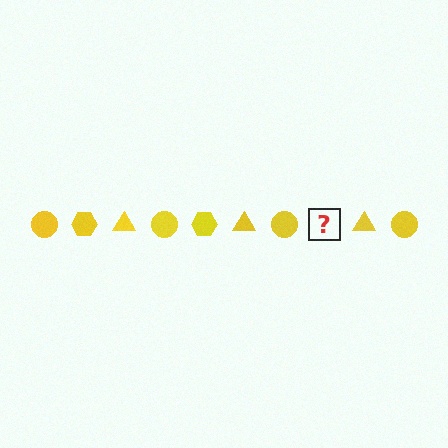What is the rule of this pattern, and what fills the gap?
The rule is that the pattern cycles through circle, hexagon, triangle shapes in yellow. The gap should be filled with a yellow hexagon.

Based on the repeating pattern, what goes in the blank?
The blank should be a yellow hexagon.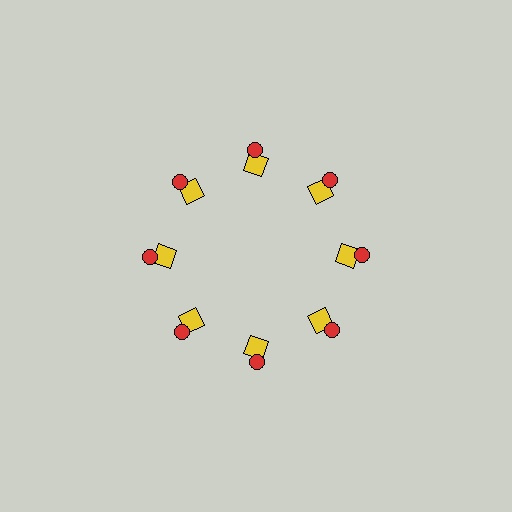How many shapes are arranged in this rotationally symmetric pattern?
There are 16 shapes, arranged in 8 groups of 2.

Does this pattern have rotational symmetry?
Yes, this pattern has 8-fold rotational symmetry. It looks the same after rotating 45 degrees around the center.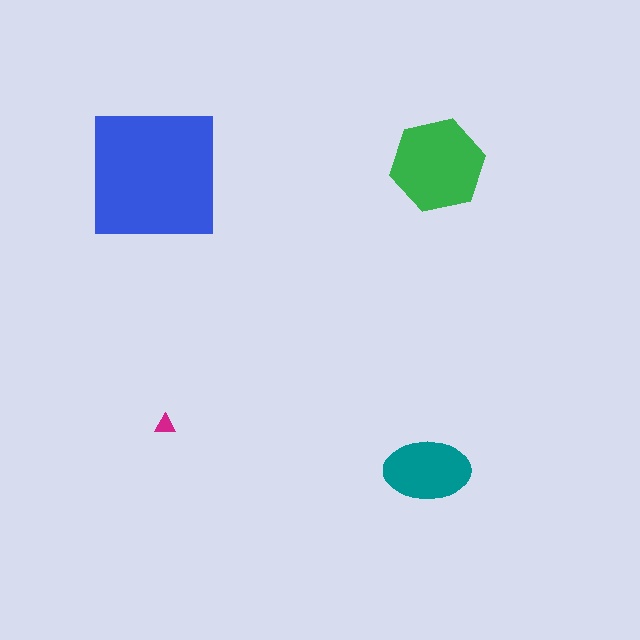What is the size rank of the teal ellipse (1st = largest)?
3rd.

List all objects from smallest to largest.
The magenta triangle, the teal ellipse, the green hexagon, the blue square.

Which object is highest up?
The green hexagon is topmost.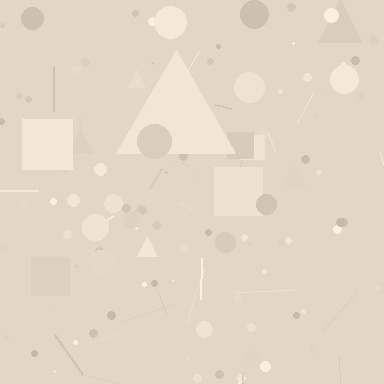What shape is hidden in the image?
A triangle is hidden in the image.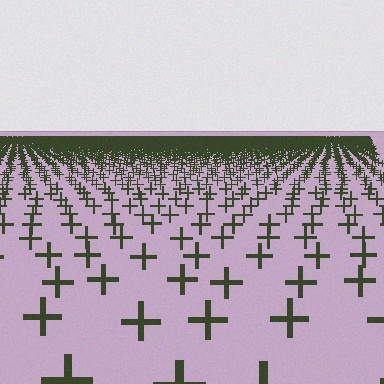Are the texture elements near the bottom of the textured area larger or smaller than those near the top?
Larger. Near the bottom, elements are closer to the viewer and appear at a bigger on-screen size.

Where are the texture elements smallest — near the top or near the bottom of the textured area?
Near the top.